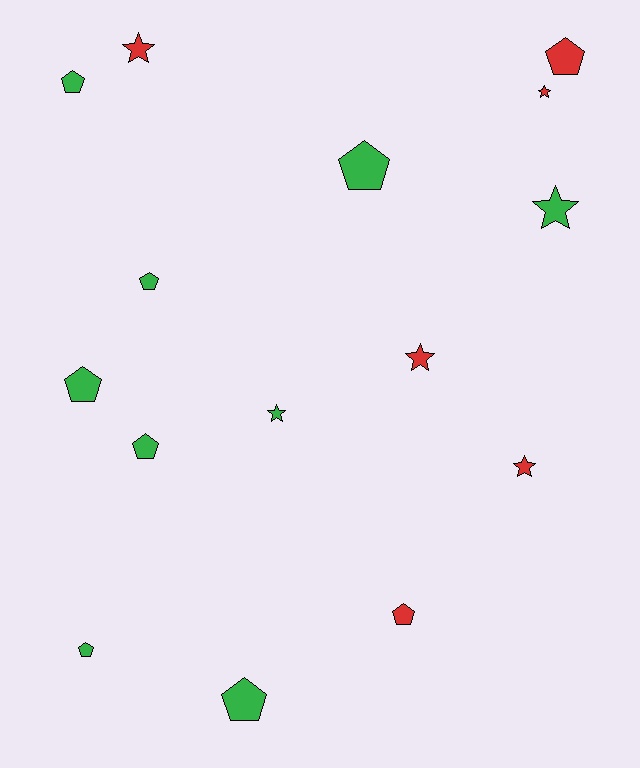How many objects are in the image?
There are 15 objects.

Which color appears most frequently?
Green, with 9 objects.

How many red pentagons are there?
There are 2 red pentagons.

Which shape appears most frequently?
Pentagon, with 9 objects.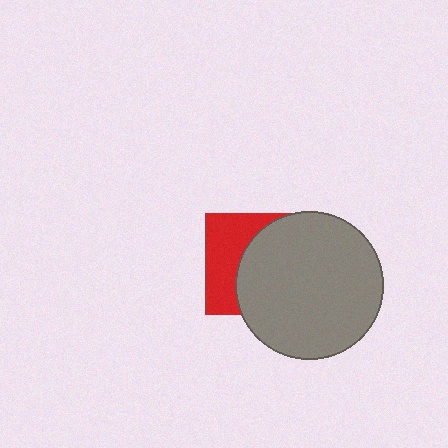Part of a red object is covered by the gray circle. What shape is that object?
It is a square.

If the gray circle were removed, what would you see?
You would see the complete red square.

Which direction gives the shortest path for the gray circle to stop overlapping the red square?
Moving right gives the shortest separation.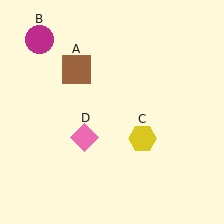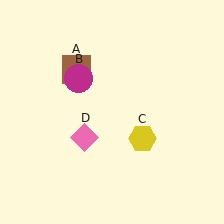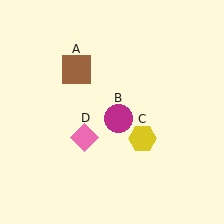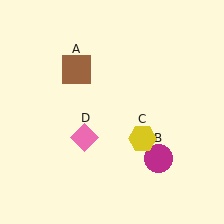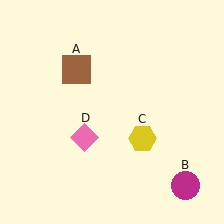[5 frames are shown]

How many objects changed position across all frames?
1 object changed position: magenta circle (object B).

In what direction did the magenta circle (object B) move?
The magenta circle (object B) moved down and to the right.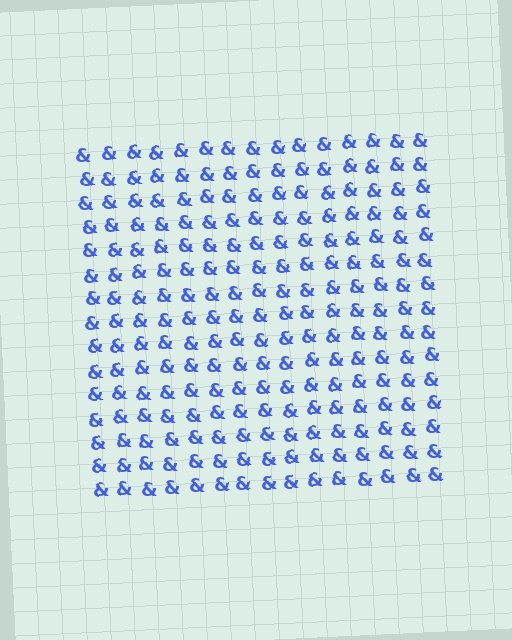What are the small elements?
The small elements are ampersands.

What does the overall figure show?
The overall figure shows a square.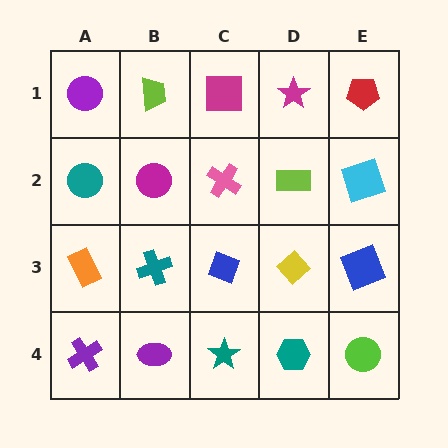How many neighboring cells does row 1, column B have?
3.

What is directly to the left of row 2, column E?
A lime rectangle.